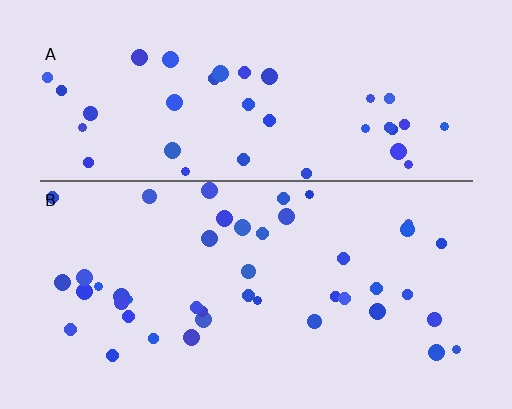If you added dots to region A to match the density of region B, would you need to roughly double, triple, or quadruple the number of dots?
Approximately double.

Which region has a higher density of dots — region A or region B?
B (the bottom).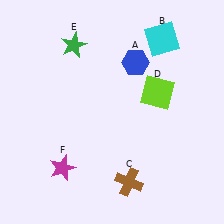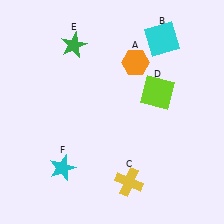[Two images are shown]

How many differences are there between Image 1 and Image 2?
There are 3 differences between the two images.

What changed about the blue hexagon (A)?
In Image 1, A is blue. In Image 2, it changed to orange.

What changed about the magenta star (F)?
In Image 1, F is magenta. In Image 2, it changed to cyan.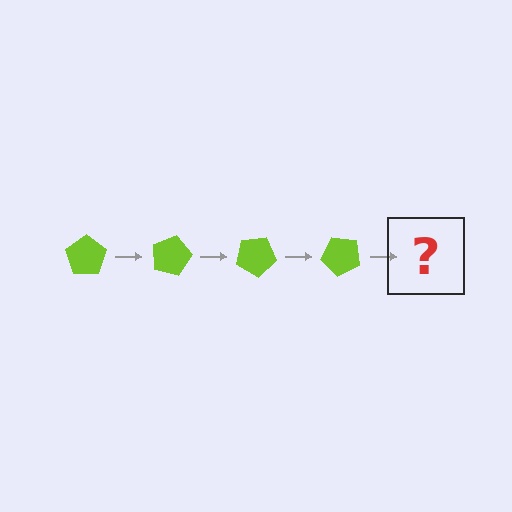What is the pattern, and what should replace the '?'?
The pattern is that the pentagon rotates 15 degrees each step. The '?' should be a lime pentagon rotated 60 degrees.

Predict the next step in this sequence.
The next step is a lime pentagon rotated 60 degrees.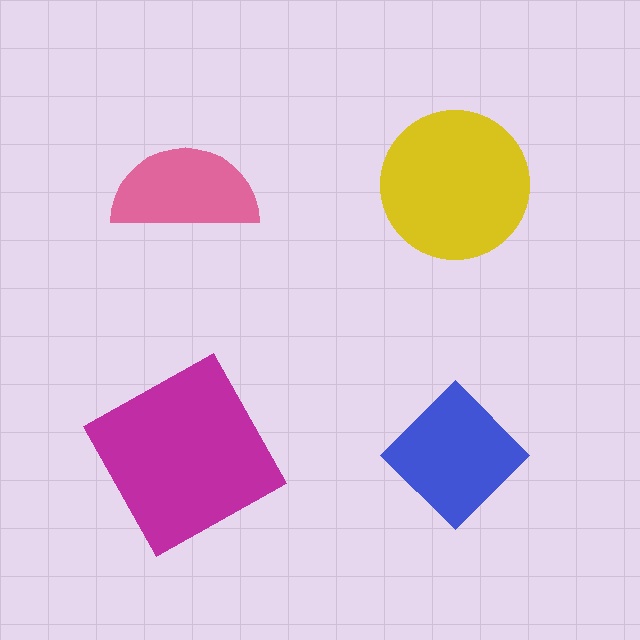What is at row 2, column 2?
A blue diamond.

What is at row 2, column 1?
A magenta square.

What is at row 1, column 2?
A yellow circle.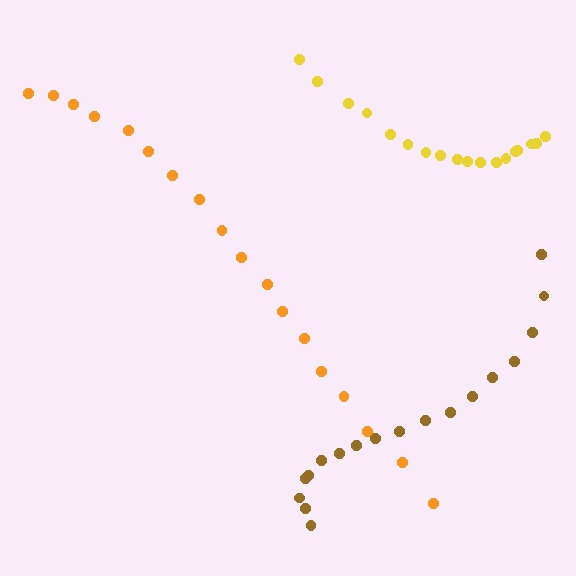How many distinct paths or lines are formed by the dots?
There are 3 distinct paths.